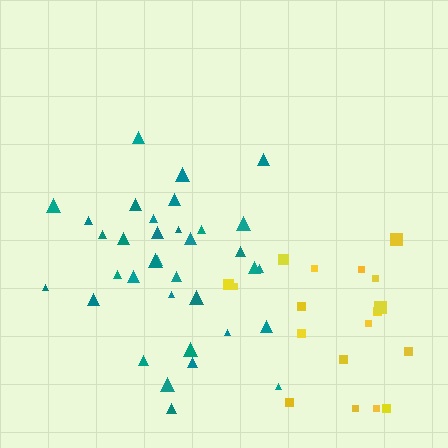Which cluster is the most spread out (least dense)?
Yellow.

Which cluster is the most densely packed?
Teal.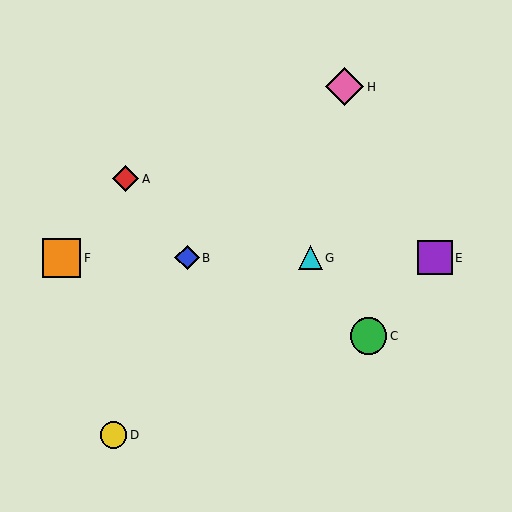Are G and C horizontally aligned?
No, G is at y≈258 and C is at y≈336.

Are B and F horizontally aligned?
Yes, both are at y≈258.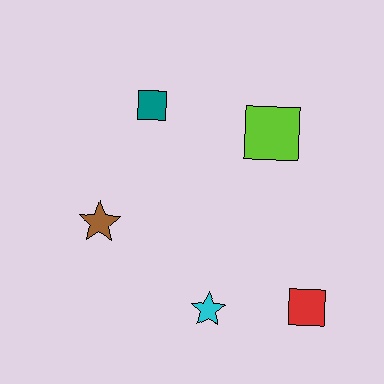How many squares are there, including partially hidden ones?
There are 3 squares.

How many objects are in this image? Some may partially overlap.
There are 5 objects.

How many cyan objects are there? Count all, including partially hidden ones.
There is 1 cyan object.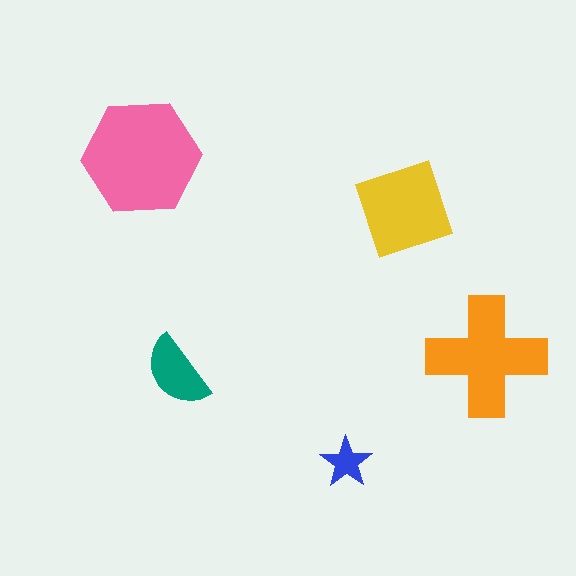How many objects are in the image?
There are 5 objects in the image.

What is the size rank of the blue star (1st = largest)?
5th.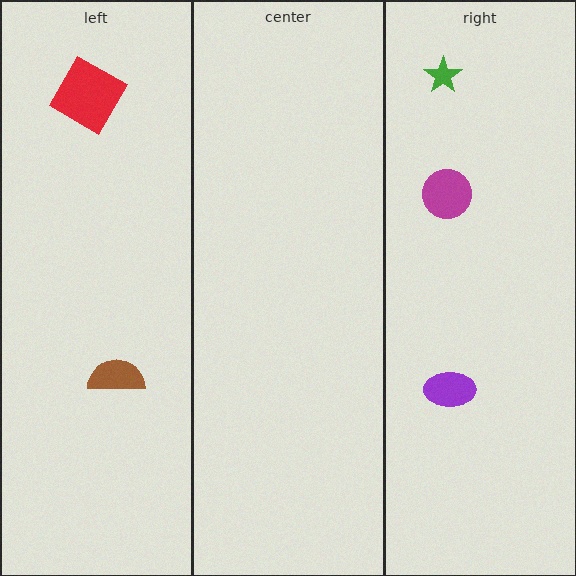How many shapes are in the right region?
3.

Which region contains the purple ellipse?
The right region.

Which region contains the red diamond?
The left region.